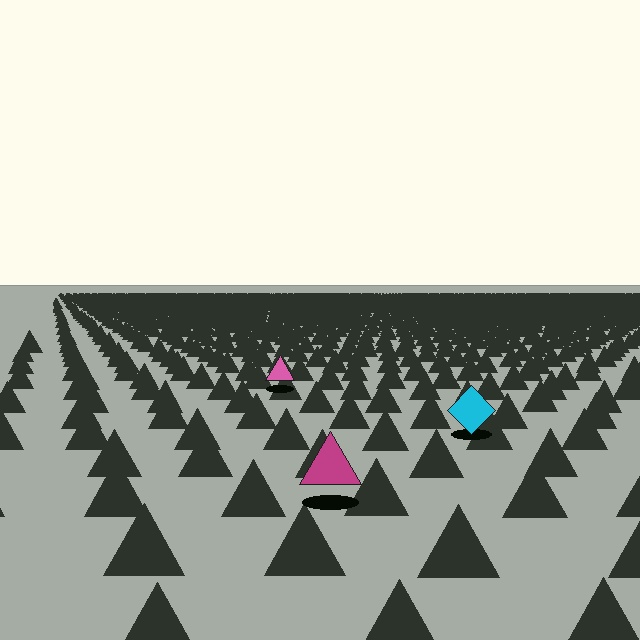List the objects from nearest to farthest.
From nearest to farthest: the magenta triangle, the cyan diamond, the pink triangle.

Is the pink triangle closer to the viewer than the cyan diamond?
No. The cyan diamond is closer — you can tell from the texture gradient: the ground texture is coarser near it.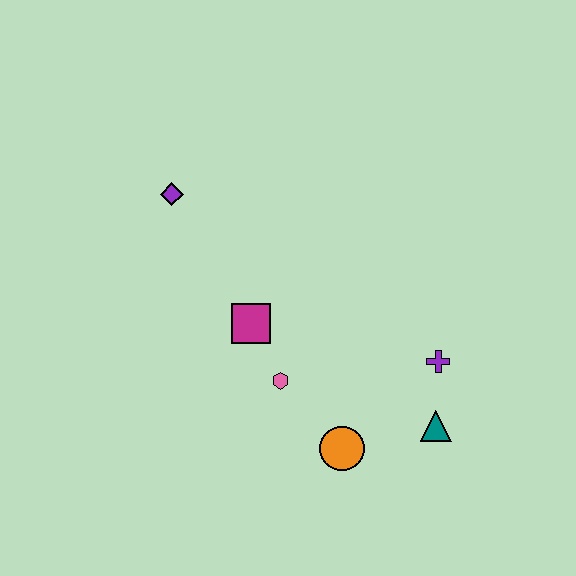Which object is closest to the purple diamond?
The magenta square is closest to the purple diamond.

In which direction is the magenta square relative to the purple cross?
The magenta square is to the left of the purple cross.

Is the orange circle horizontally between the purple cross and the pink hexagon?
Yes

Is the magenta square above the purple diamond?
No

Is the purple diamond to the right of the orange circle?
No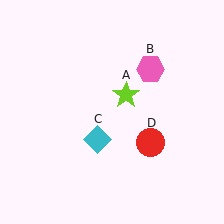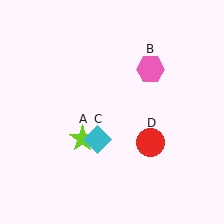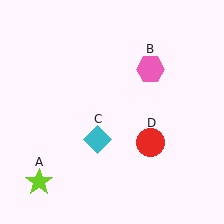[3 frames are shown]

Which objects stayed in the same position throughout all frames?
Pink hexagon (object B) and cyan diamond (object C) and red circle (object D) remained stationary.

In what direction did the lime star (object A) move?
The lime star (object A) moved down and to the left.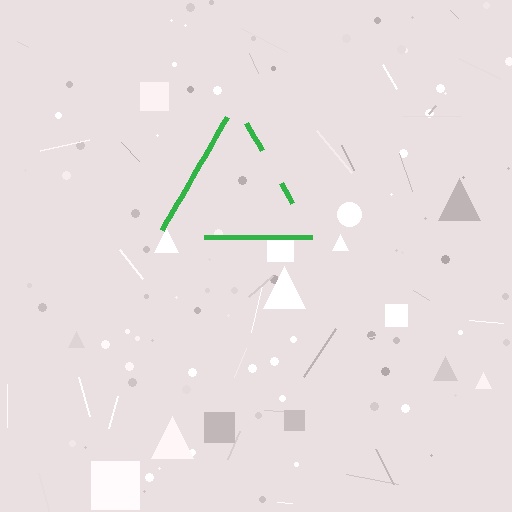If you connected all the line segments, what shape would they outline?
They would outline a triangle.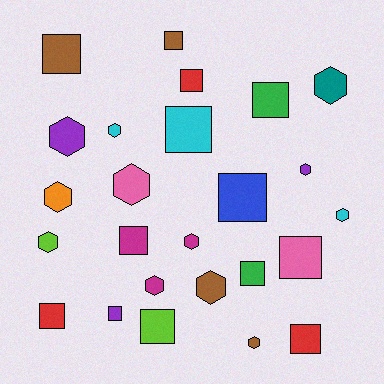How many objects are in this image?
There are 25 objects.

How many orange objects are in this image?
There is 1 orange object.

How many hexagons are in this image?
There are 12 hexagons.